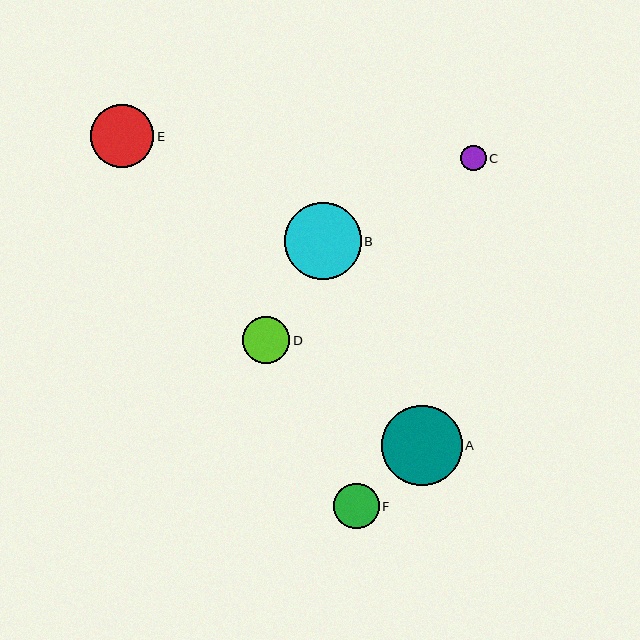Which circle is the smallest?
Circle C is the smallest with a size of approximately 25 pixels.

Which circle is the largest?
Circle A is the largest with a size of approximately 80 pixels.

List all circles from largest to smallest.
From largest to smallest: A, B, E, D, F, C.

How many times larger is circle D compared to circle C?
Circle D is approximately 1.9 times the size of circle C.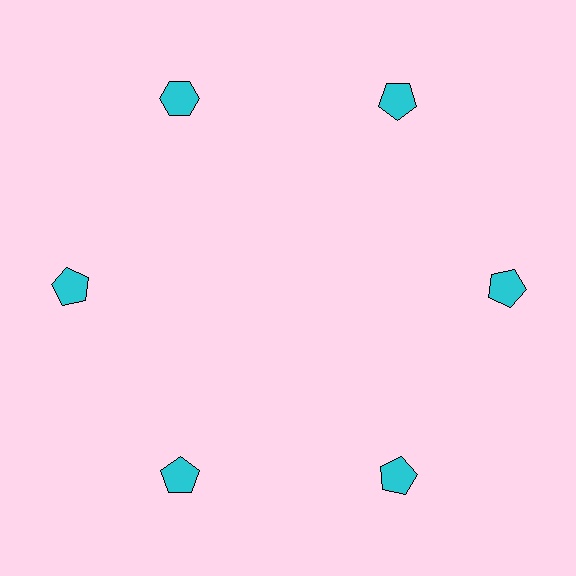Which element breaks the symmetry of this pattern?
The cyan hexagon at roughly the 11 o'clock position breaks the symmetry. All other shapes are cyan pentagons.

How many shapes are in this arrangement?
There are 6 shapes arranged in a ring pattern.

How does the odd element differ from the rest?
It has a different shape: hexagon instead of pentagon.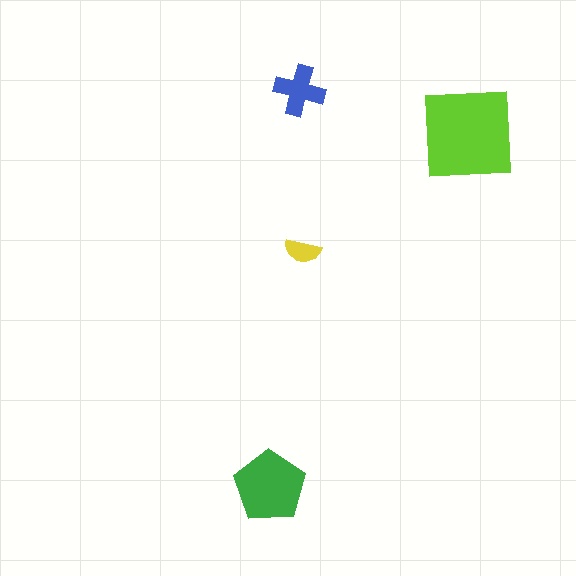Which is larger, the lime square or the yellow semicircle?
The lime square.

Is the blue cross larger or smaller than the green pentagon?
Smaller.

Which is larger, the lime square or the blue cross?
The lime square.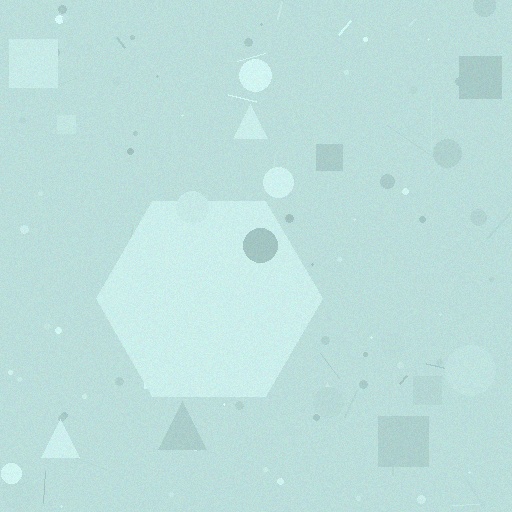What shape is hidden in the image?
A hexagon is hidden in the image.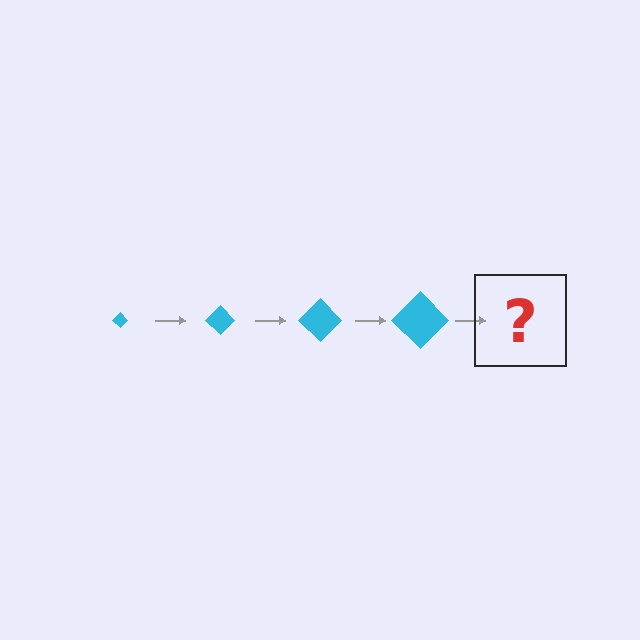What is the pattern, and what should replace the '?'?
The pattern is that the diamond gets progressively larger each step. The '?' should be a cyan diamond, larger than the previous one.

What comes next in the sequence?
The next element should be a cyan diamond, larger than the previous one.